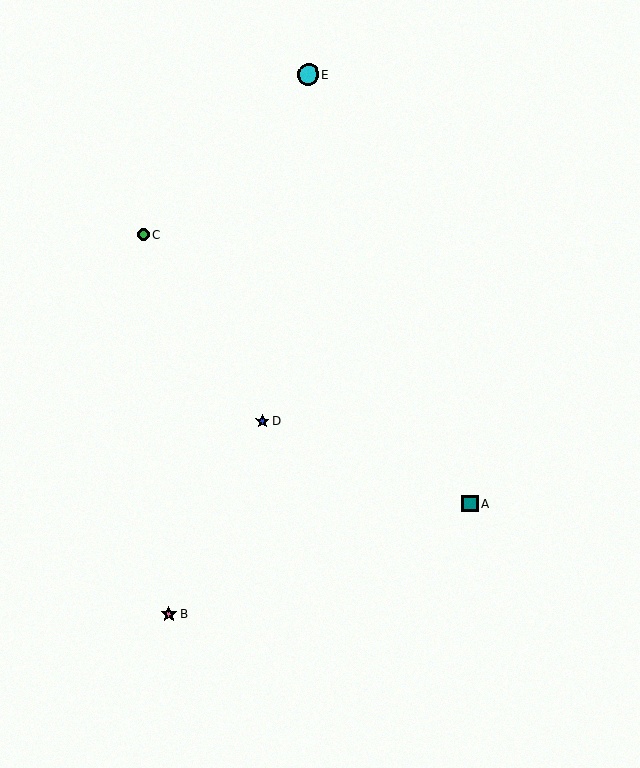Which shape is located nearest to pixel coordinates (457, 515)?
The teal square (labeled A) at (470, 504) is nearest to that location.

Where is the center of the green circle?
The center of the green circle is at (143, 234).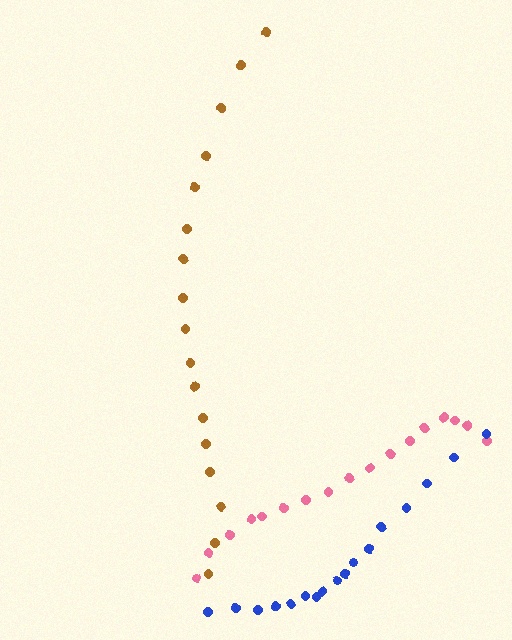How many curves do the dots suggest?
There are 3 distinct paths.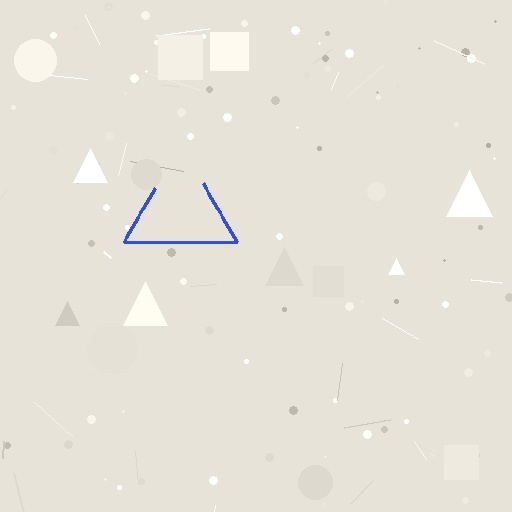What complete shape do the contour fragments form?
The contour fragments form a triangle.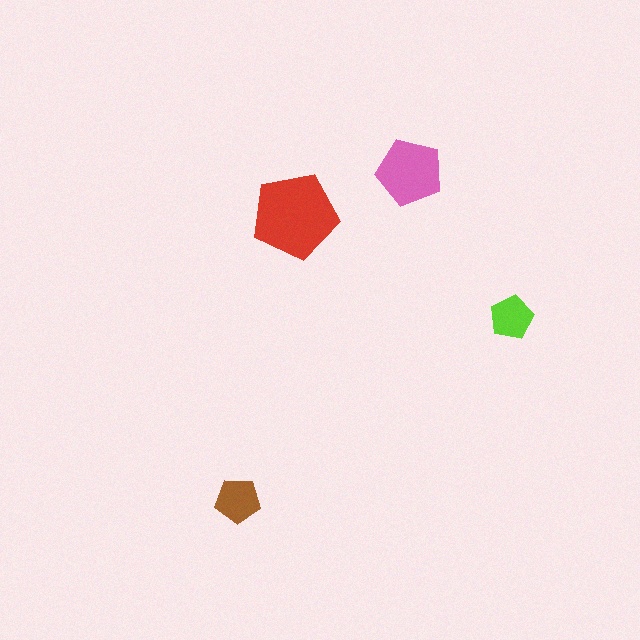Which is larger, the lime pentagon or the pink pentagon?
The pink one.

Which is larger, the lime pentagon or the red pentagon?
The red one.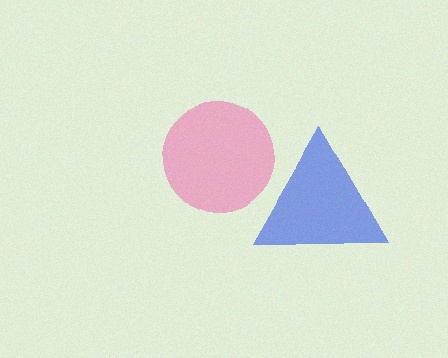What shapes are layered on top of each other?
The layered shapes are: a pink circle, a blue triangle.